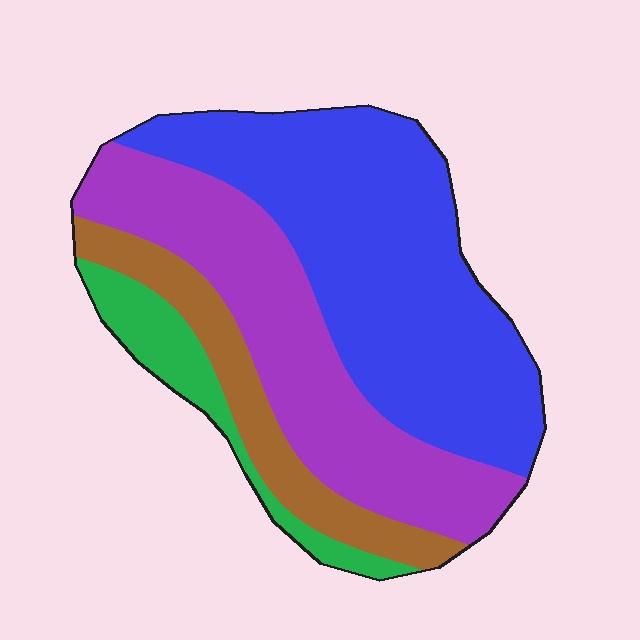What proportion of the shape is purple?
Purple covers 32% of the shape.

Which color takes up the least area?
Green, at roughly 10%.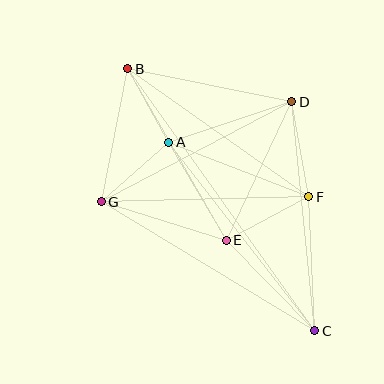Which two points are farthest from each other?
Points B and C are farthest from each other.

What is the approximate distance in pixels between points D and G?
The distance between D and G is approximately 215 pixels.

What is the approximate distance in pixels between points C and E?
The distance between C and E is approximately 127 pixels.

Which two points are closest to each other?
Points A and B are closest to each other.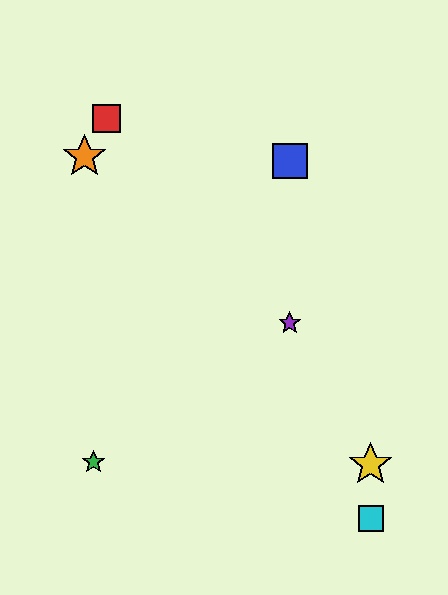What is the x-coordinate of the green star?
The green star is at x≈93.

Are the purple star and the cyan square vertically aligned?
No, the purple star is at x≈290 and the cyan square is at x≈371.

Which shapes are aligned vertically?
The blue square, the purple star are aligned vertically.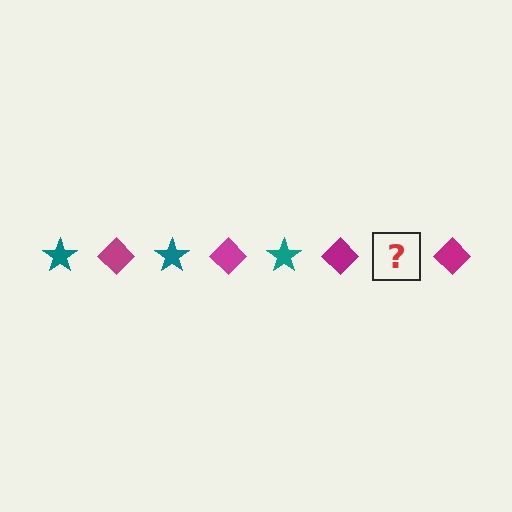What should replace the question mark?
The question mark should be replaced with a teal star.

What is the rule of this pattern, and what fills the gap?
The rule is that the pattern alternates between teal star and magenta diamond. The gap should be filled with a teal star.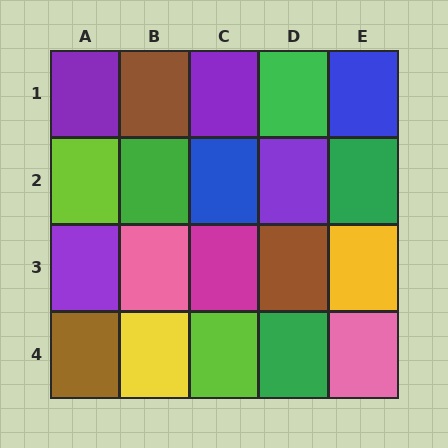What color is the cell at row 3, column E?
Yellow.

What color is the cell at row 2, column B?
Green.